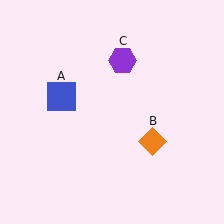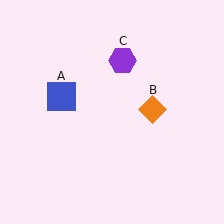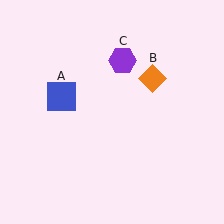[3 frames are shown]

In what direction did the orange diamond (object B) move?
The orange diamond (object B) moved up.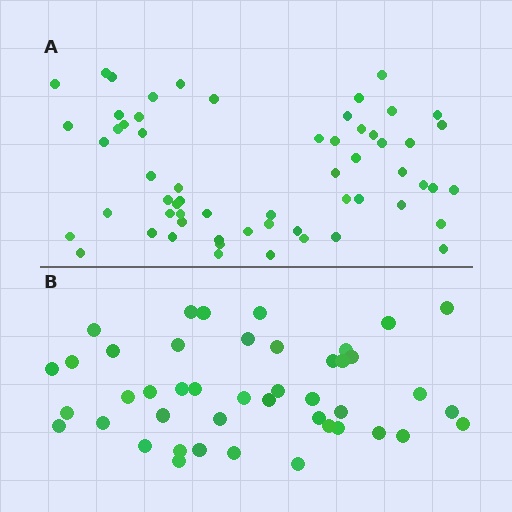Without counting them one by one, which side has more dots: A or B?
Region A (the top region) has more dots.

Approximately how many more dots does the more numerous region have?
Region A has approximately 15 more dots than region B.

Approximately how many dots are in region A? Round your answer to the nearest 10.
About 60 dots.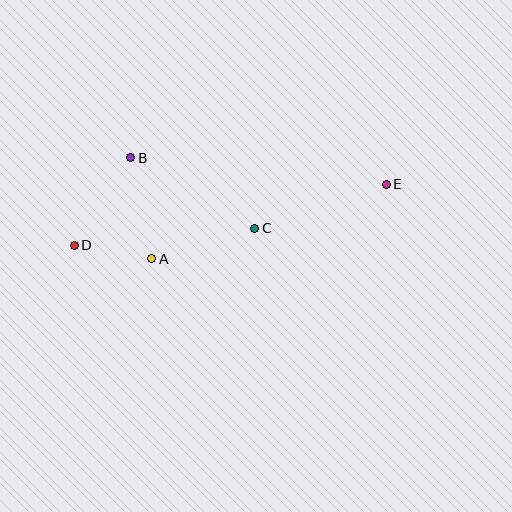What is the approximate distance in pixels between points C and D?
The distance between C and D is approximately 181 pixels.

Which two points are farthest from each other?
Points D and E are farthest from each other.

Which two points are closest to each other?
Points A and D are closest to each other.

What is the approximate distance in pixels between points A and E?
The distance between A and E is approximately 246 pixels.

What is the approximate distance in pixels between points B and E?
The distance between B and E is approximately 257 pixels.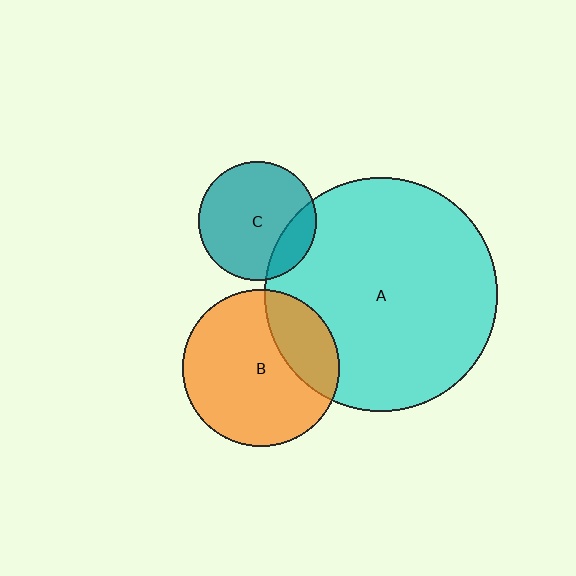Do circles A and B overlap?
Yes.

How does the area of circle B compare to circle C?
Approximately 1.8 times.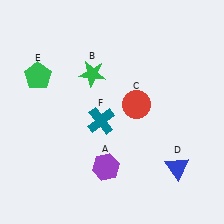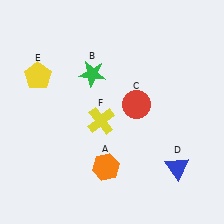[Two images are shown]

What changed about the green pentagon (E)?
In Image 1, E is green. In Image 2, it changed to yellow.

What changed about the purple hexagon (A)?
In Image 1, A is purple. In Image 2, it changed to orange.